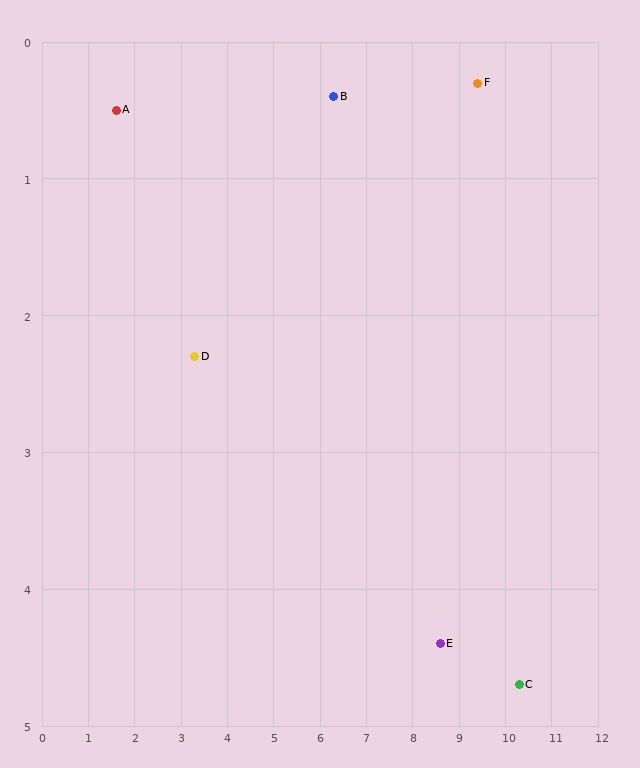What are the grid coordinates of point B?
Point B is at approximately (6.3, 0.4).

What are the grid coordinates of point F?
Point F is at approximately (9.4, 0.3).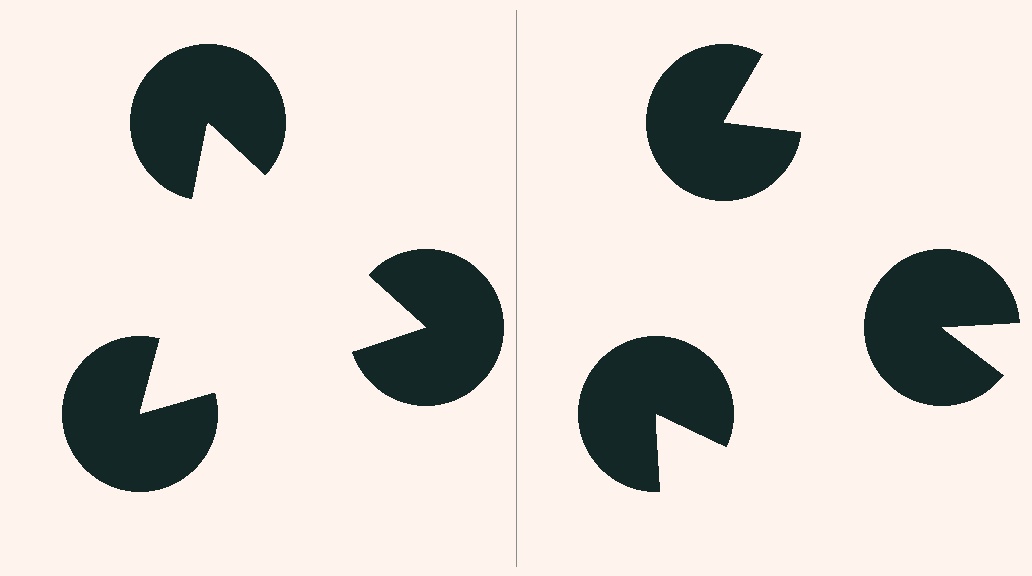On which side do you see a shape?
An illusory triangle appears on the left side. On the right side the wedge cuts are rotated, so no coherent shape forms.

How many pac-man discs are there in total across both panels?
6 — 3 on each side.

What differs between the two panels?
The pac-man discs are positioned identically on both sides; only the wedge orientations differ. On the left they align to a triangle; on the right they are misaligned.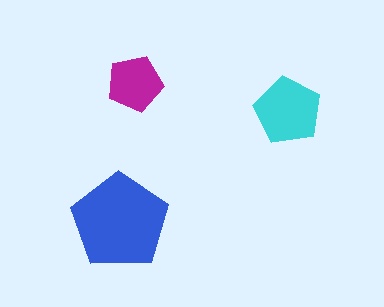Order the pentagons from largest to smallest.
the blue one, the cyan one, the magenta one.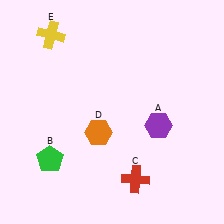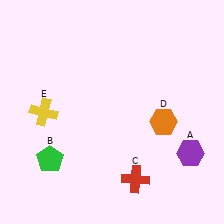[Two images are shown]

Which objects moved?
The objects that moved are: the purple hexagon (A), the orange hexagon (D), the yellow cross (E).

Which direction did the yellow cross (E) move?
The yellow cross (E) moved down.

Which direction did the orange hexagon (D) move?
The orange hexagon (D) moved right.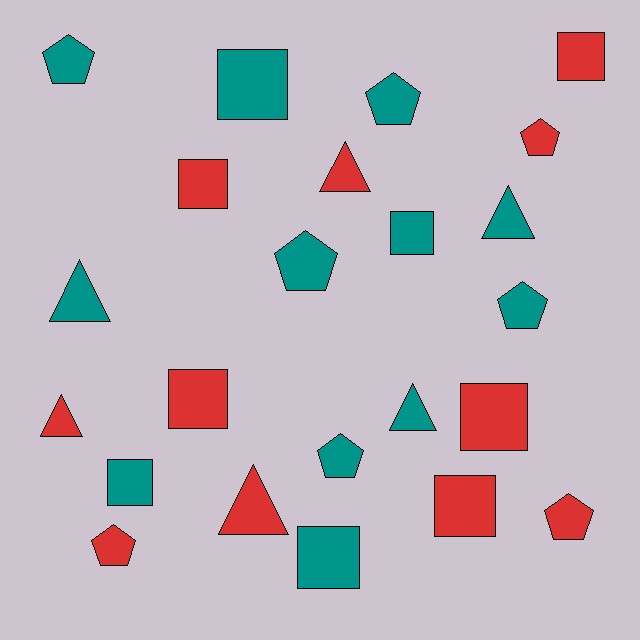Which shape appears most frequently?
Square, with 9 objects.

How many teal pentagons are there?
There are 5 teal pentagons.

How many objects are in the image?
There are 23 objects.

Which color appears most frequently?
Teal, with 12 objects.